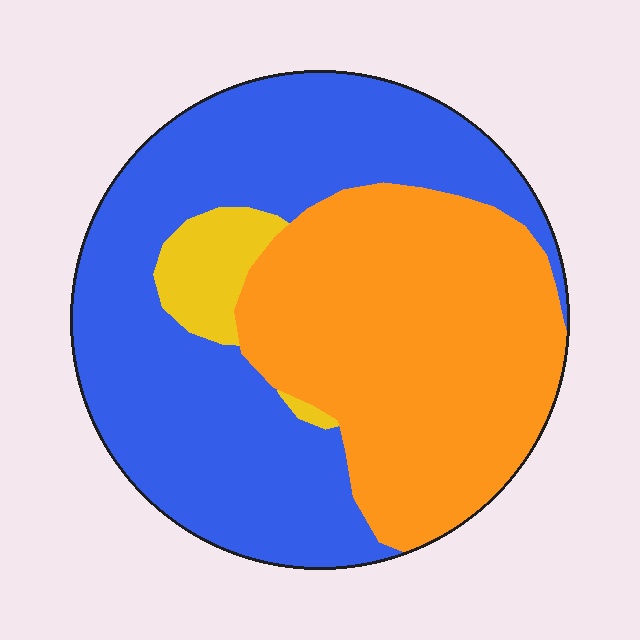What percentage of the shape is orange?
Orange covers 42% of the shape.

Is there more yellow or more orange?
Orange.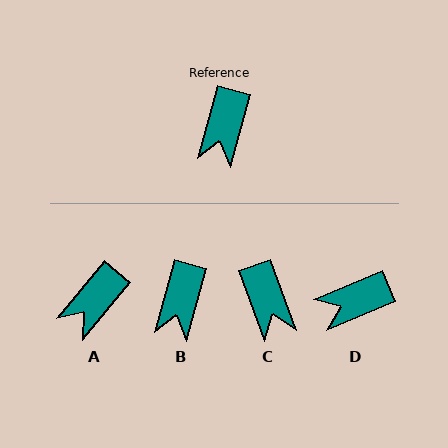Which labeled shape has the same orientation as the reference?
B.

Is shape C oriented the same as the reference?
No, it is off by about 35 degrees.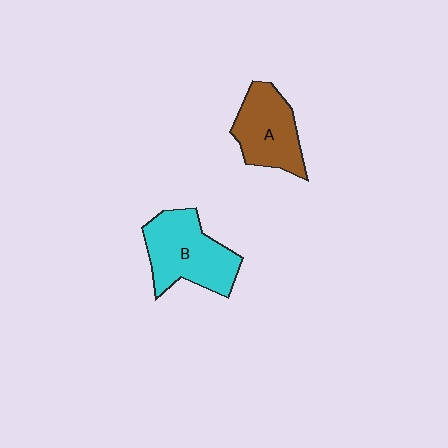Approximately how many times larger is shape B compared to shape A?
Approximately 1.2 times.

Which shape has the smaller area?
Shape A (brown).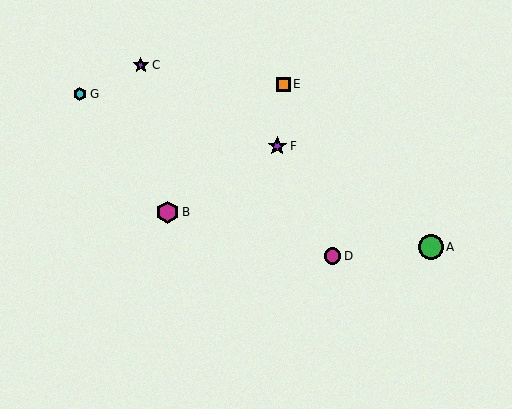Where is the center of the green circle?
The center of the green circle is at (431, 247).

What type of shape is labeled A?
Shape A is a green circle.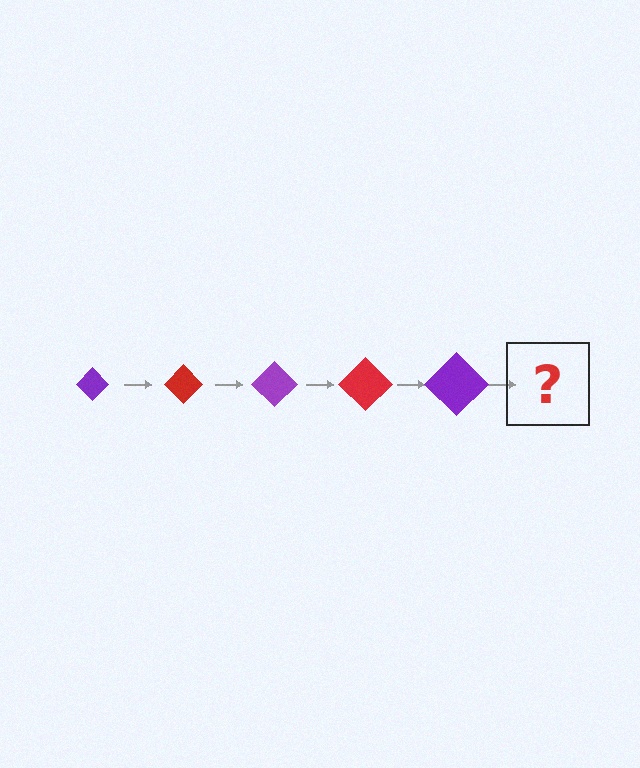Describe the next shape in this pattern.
It should be a red diamond, larger than the previous one.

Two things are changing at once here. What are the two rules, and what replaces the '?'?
The two rules are that the diamond grows larger each step and the color cycles through purple and red. The '?' should be a red diamond, larger than the previous one.